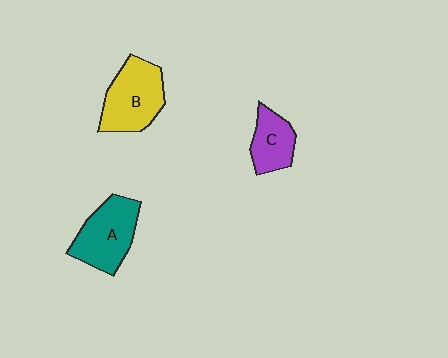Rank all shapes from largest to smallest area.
From largest to smallest: B (yellow), A (teal), C (purple).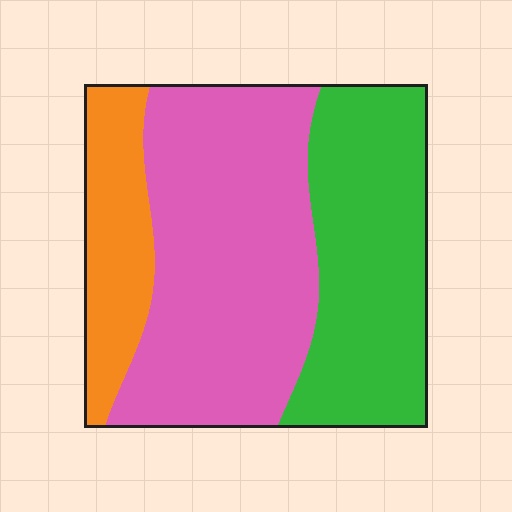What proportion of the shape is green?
Green covers 35% of the shape.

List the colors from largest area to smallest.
From largest to smallest: pink, green, orange.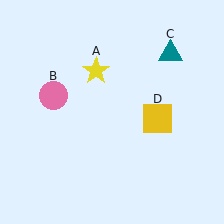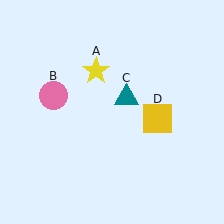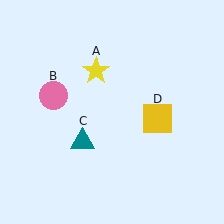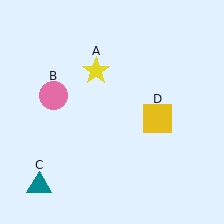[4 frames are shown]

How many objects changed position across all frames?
1 object changed position: teal triangle (object C).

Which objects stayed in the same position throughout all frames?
Yellow star (object A) and pink circle (object B) and yellow square (object D) remained stationary.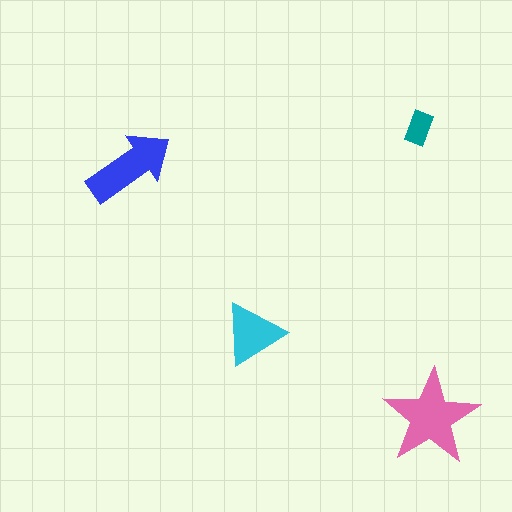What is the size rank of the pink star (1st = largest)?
1st.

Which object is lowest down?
The pink star is bottommost.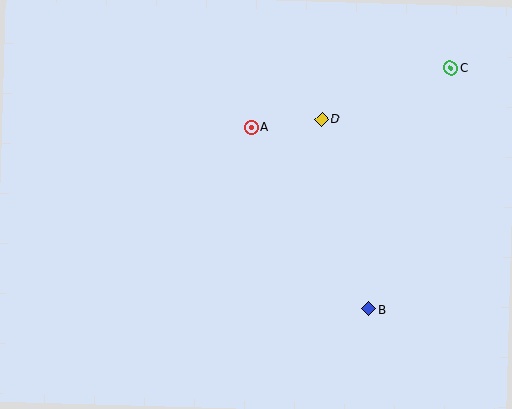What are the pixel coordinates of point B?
Point B is at (369, 309).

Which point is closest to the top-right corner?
Point C is closest to the top-right corner.